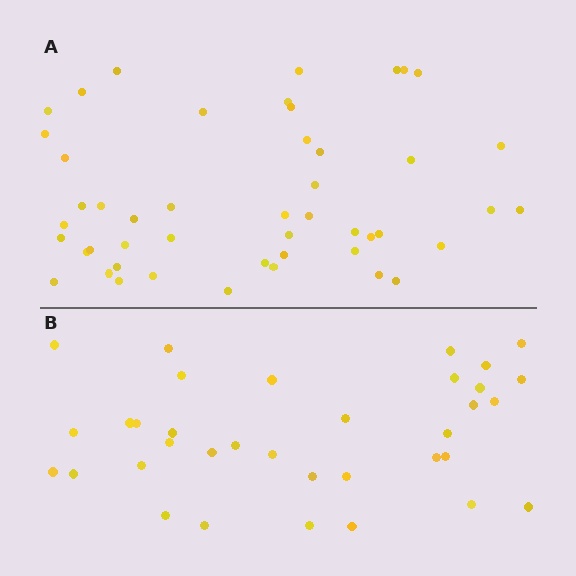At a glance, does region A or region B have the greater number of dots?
Region A (the top region) has more dots.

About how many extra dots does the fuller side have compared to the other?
Region A has approximately 15 more dots than region B.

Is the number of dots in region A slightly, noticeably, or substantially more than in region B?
Region A has noticeably more, but not dramatically so. The ratio is roughly 1.4 to 1.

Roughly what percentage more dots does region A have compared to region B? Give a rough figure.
About 35% more.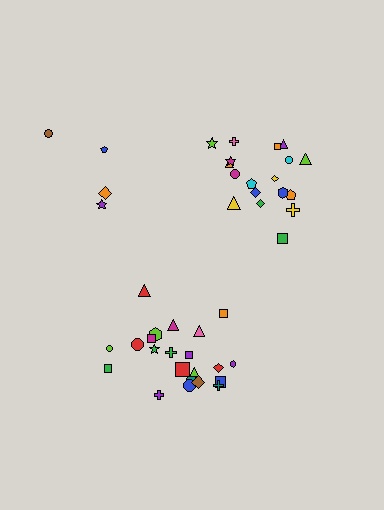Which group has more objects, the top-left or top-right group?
The top-right group.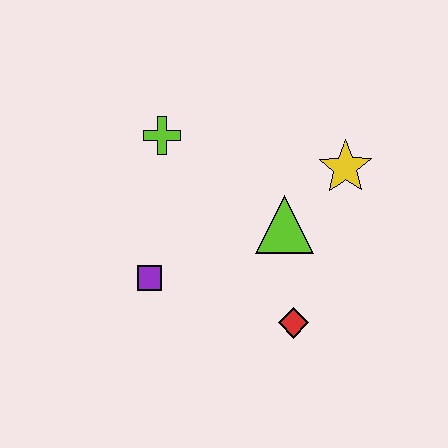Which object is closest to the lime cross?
The purple square is closest to the lime cross.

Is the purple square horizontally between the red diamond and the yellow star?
No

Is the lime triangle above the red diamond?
Yes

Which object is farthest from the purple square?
The yellow star is farthest from the purple square.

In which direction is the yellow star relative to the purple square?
The yellow star is to the right of the purple square.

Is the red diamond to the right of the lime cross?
Yes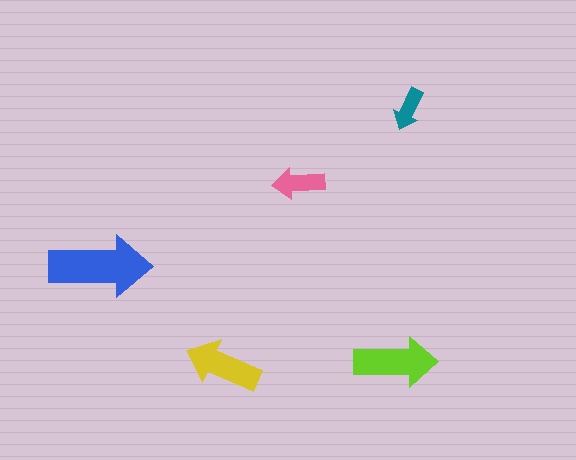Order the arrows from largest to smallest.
the blue one, the lime one, the yellow one, the pink one, the teal one.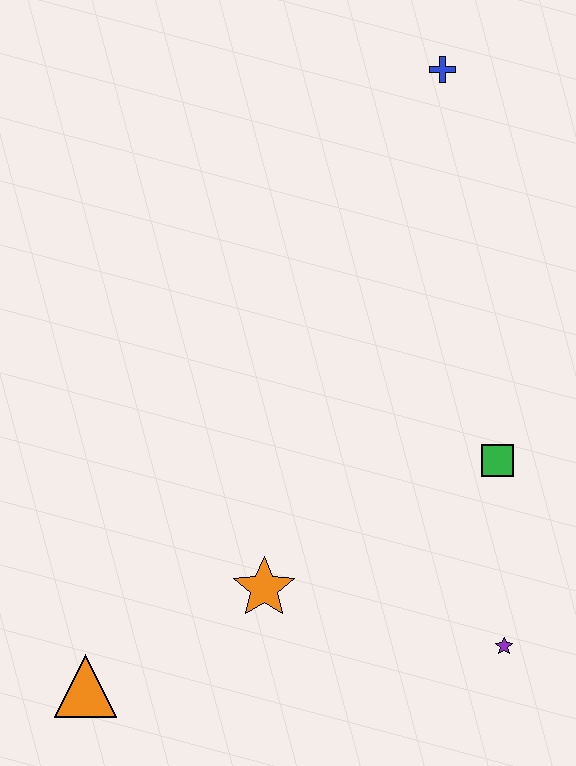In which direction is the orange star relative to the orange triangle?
The orange star is to the right of the orange triangle.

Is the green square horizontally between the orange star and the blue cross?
No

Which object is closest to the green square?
The purple star is closest to the green square.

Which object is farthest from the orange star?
The blue cross is farthest from the orange star.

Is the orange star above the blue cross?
No